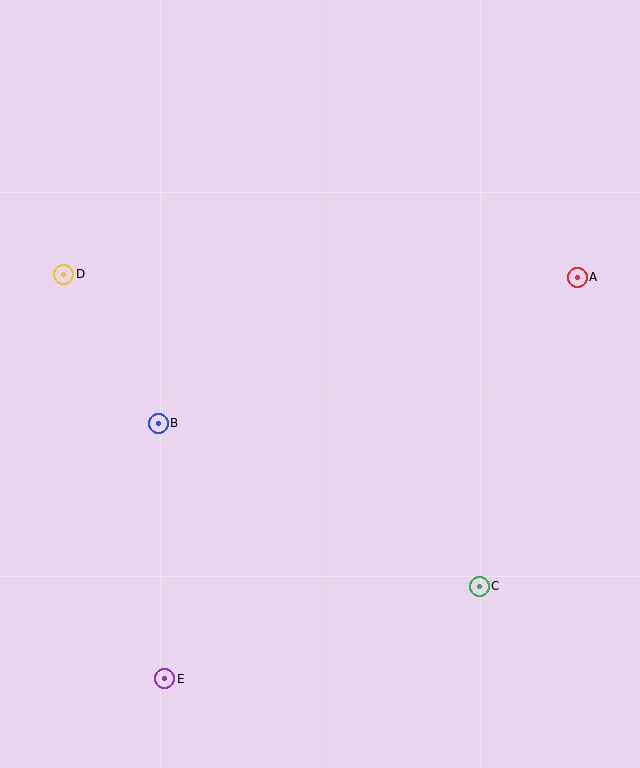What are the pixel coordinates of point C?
Point C is at (479, 586).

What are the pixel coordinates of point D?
Point D is at (64, 274).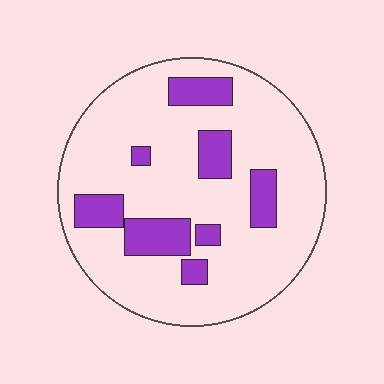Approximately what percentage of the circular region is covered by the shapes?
Approximately 20%.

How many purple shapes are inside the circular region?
8.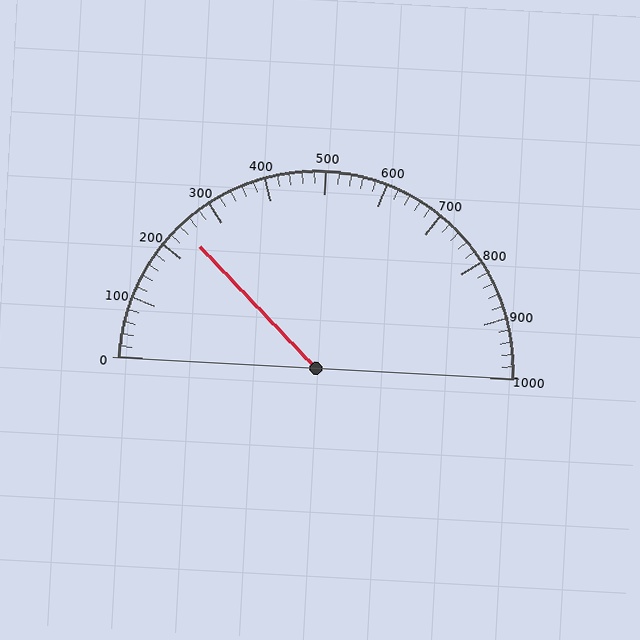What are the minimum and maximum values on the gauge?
The gauge ranges from 0 to 1000.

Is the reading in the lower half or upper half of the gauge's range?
The reading is in the lower half of the range (0 to 1000).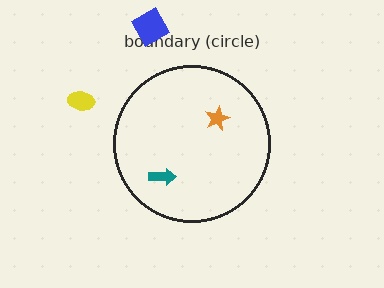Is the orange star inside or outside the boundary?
Inside.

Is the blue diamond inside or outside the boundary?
Outside.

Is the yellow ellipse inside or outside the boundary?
Outside.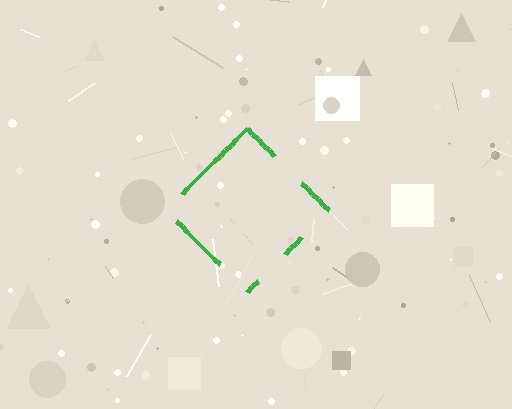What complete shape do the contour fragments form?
The contour fragments form a diamond.